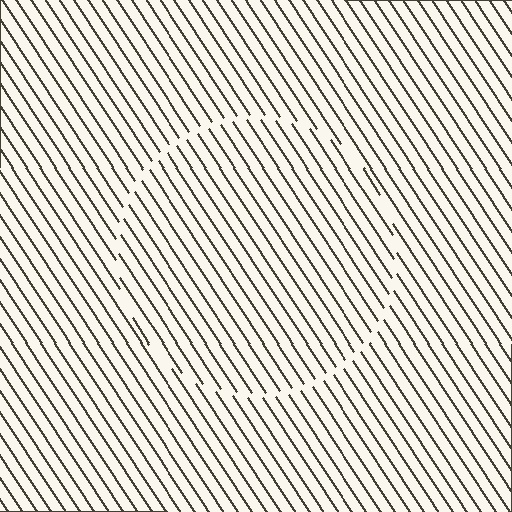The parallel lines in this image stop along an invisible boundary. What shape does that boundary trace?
An illusory circle. The interior of the shape contains the same grating, shifted by half a period — the contour is defined by the phase discontinuity where line-ends from the inner and outer gratings abut.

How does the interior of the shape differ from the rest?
The interior of the shape contains the same grating, shifted by half a period — the contour is defined by the phase discontinuity where line-ends from the inner and outer gratings abut.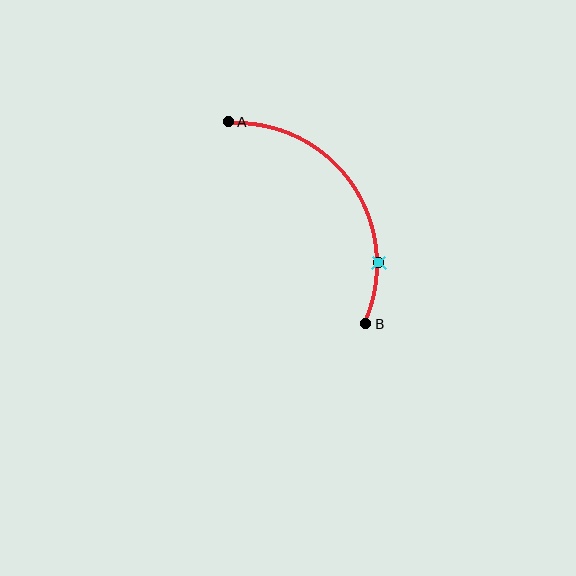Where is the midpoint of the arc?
The arc midpoint is the point on the curve farthest from the straight line joining A and B. It sits above and to the right of that line.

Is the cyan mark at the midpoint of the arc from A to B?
No. The cyan mark lies on the arc but is closer to endpoint B. The arc midpoint would be at the point on the curve equidistant along the arc from both A and B.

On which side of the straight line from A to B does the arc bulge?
The arc bulges above and to the right of the straight line connecting A and B.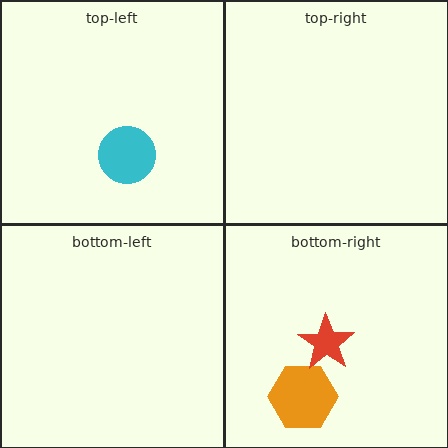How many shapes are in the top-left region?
1.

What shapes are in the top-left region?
The cyan circle.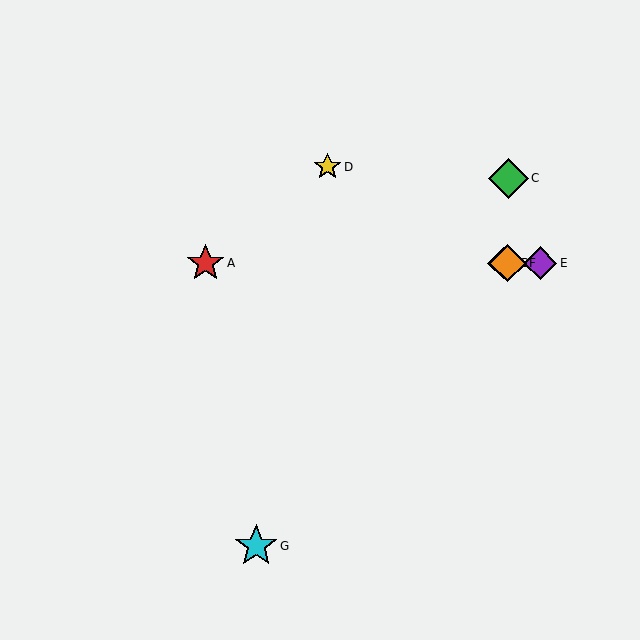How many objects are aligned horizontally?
4 objects (A, B, E, F) are aligned horizontally.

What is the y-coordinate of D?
Object D is at y≈167.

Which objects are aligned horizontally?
Objects A, B, E, F are aligned horizontally.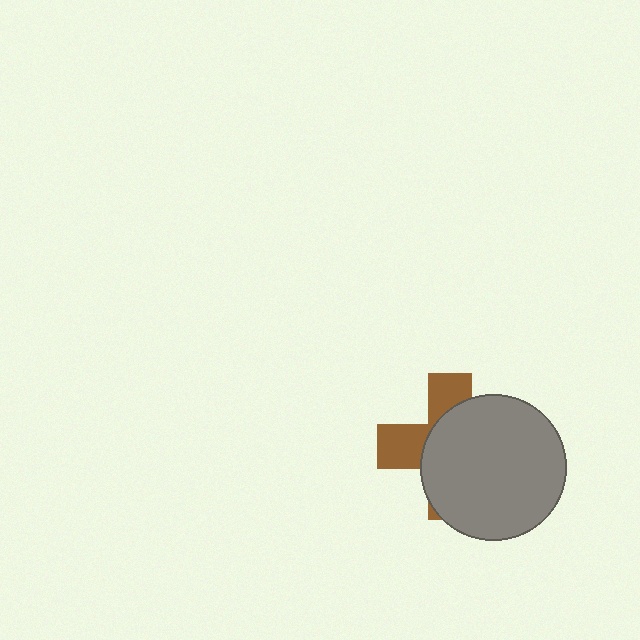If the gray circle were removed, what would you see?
You would see the complete brown cross.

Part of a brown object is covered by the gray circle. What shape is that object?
It is a cross.